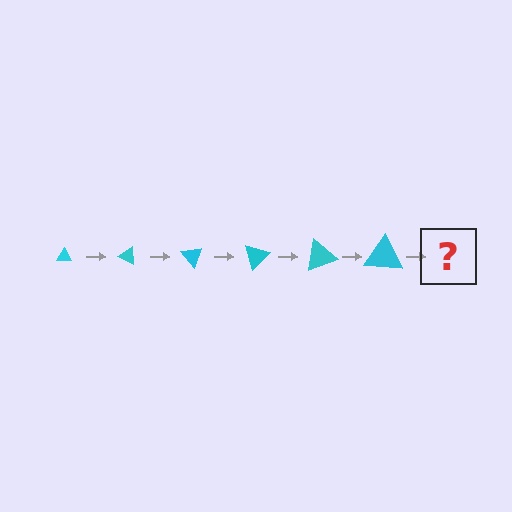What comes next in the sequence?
The next element should be a triangle, larger than the previous one and rotated 150 degrees from the start.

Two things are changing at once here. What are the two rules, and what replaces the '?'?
The two rules are that the triangle grows larger each step and it rotates 25 degrees each step. The '?' should be a triangle, larger than the previous one and rotated 150 degrees from the start.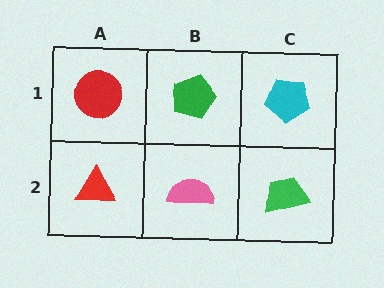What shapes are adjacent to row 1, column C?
A green trapezoid (row 2, column C), a green pentagon (row 1, column B).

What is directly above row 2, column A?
A red circle.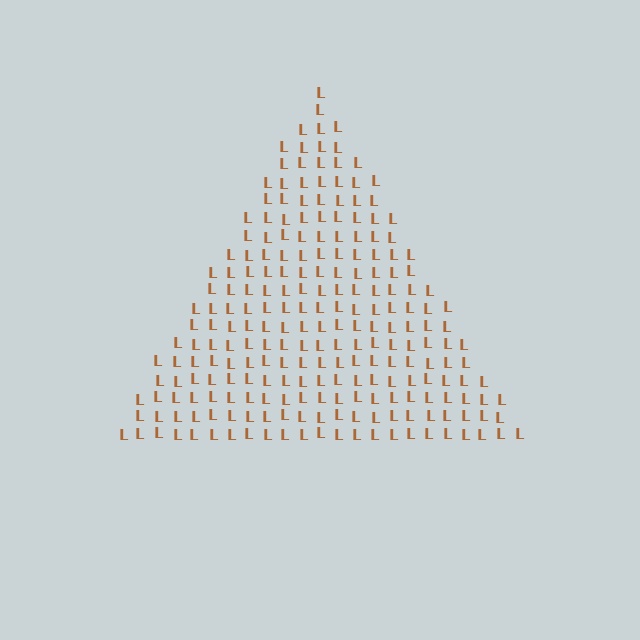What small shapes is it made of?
It is made of small letter L's.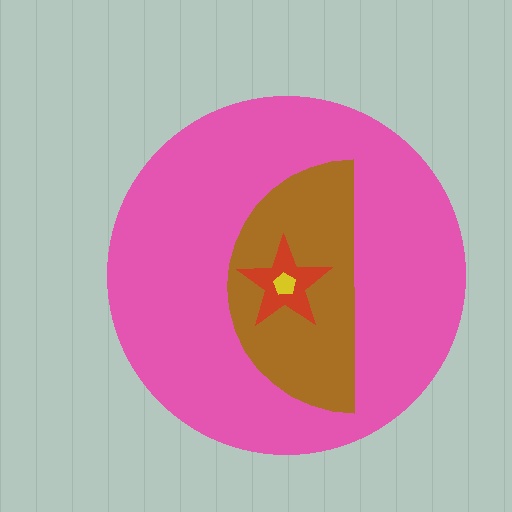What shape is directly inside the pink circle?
The brown semicircle.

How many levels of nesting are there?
4.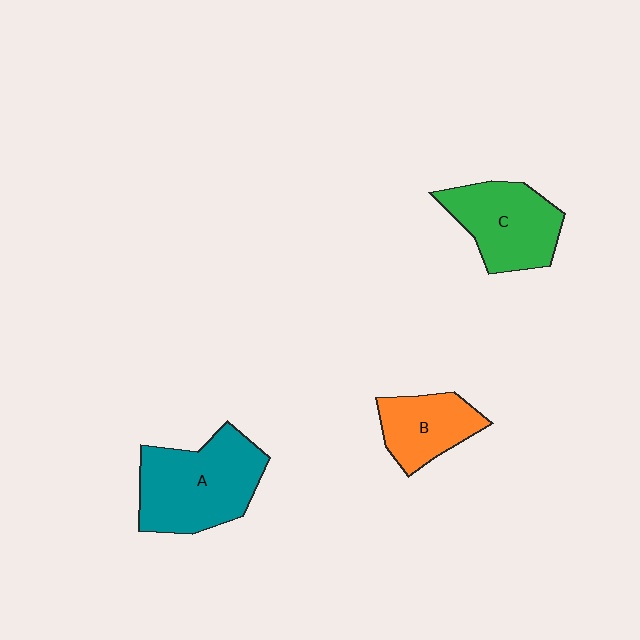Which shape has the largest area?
Shape A (teal).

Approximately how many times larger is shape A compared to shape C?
Approximately 1.3 times.